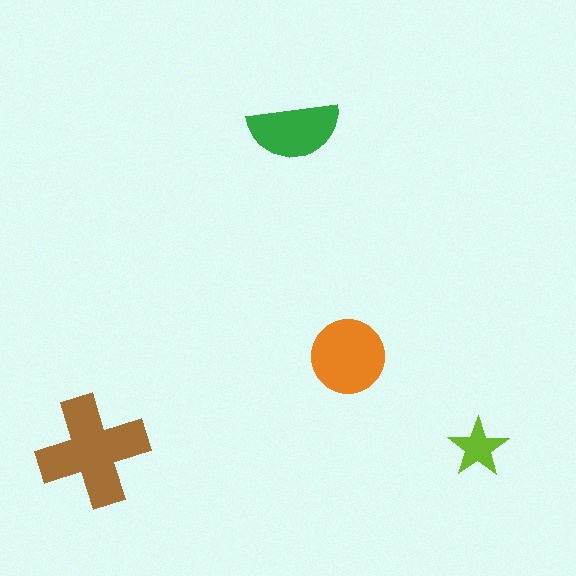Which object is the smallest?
The lime star.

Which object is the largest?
The brown cross.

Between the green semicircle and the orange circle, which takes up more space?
The orange circle.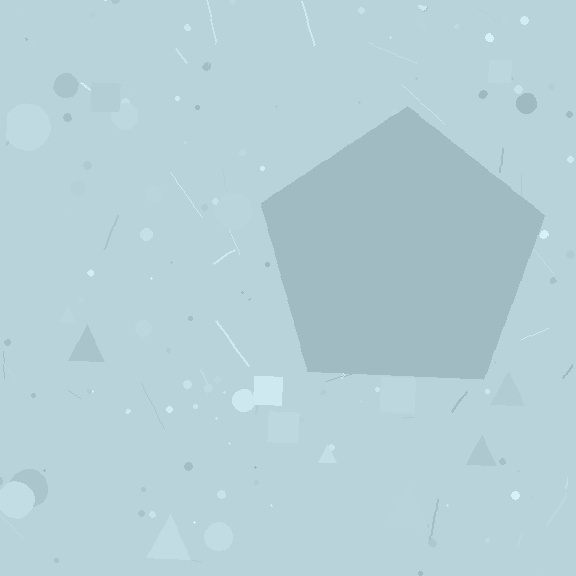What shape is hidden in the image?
A pentagon is hidden in the image.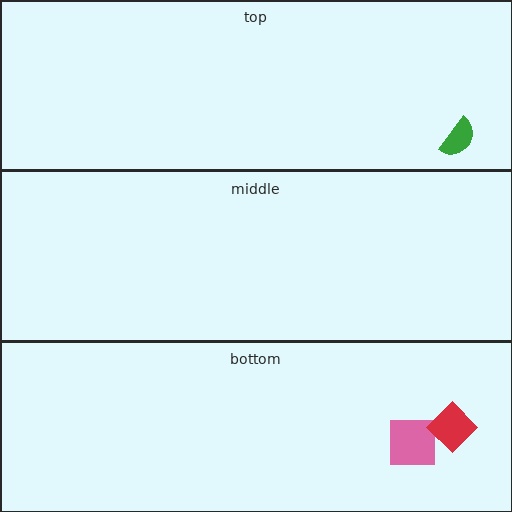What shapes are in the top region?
The green semicircle.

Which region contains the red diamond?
The bottom region.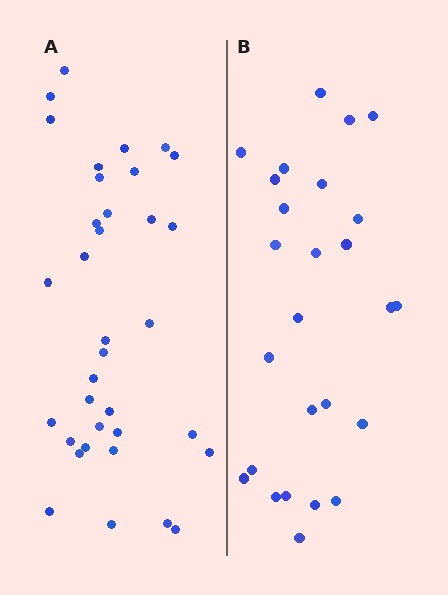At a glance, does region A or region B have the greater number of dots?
Region A (the left region) has more dots.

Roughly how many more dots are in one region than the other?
Region A has roughly 8 or so more dots than region B.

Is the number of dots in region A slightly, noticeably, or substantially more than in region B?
Region A has noticeably more, but not dramatically so. The ratio is roughly 1.3 to 1.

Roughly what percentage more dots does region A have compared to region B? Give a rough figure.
About 35% more.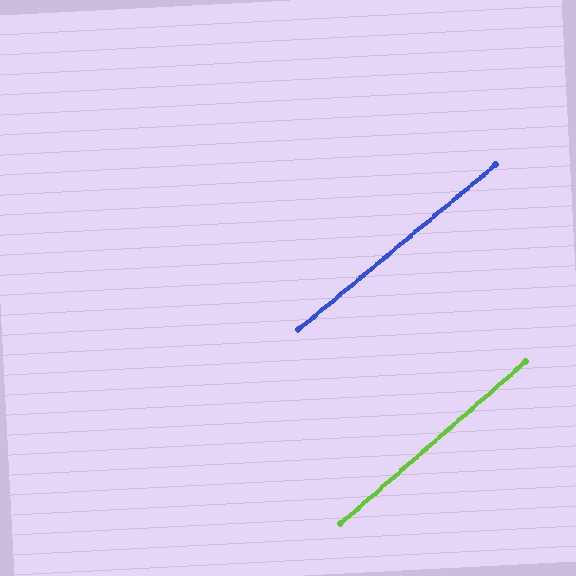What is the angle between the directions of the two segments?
Approximately 1 degree.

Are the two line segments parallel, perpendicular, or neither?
Parallel — their directions differ by only 1.4°.